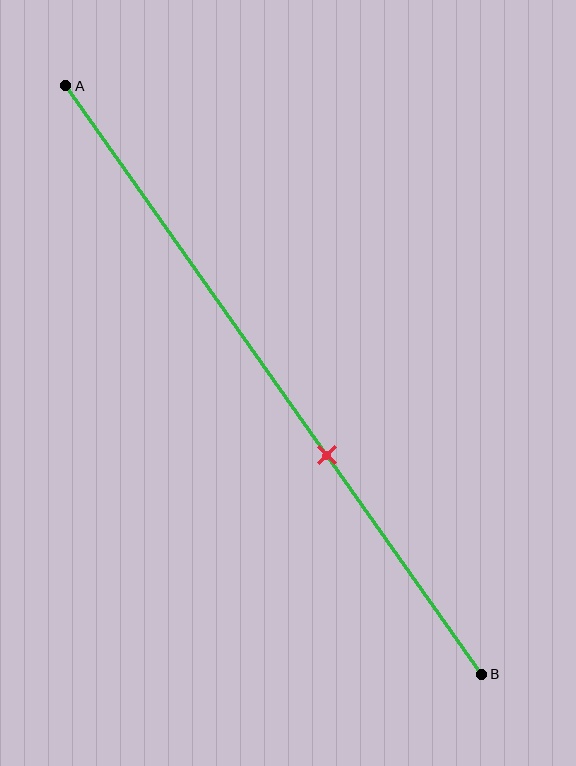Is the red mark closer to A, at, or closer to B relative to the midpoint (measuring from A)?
The red mark is closer to point B than the midpoint of segment AB.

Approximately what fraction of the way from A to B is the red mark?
The red mark is approximately 65% of the way from A to B.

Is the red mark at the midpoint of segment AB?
No, the mark is at about 65% from A, not at the 50% midpoint.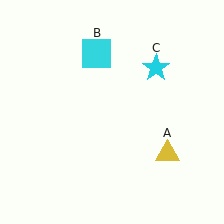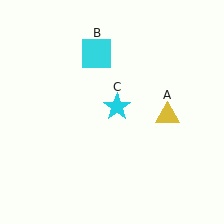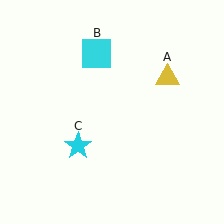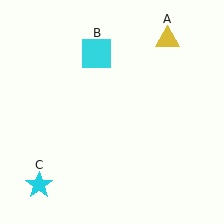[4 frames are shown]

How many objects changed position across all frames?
2 objects changed position: yellow triangle (object A), cyan star (object C).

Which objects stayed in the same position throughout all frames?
Cyan square (object B) remained stationary.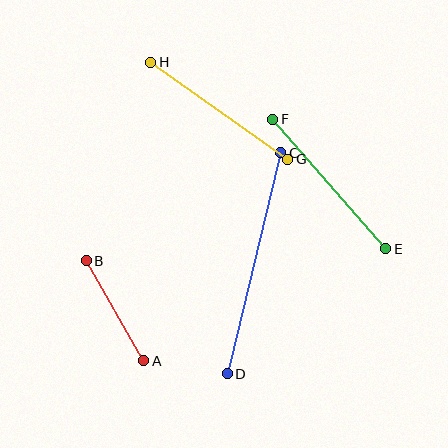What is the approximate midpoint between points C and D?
The midpoint is at approximately (254, 263) pixels.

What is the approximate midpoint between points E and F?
The midpoint is at approximately (329, 184) pixels.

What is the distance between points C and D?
The distance is approximately 228 pixels.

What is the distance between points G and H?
The distance is approximately 168 pixels.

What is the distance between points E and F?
The distance is approximately 172 pixels.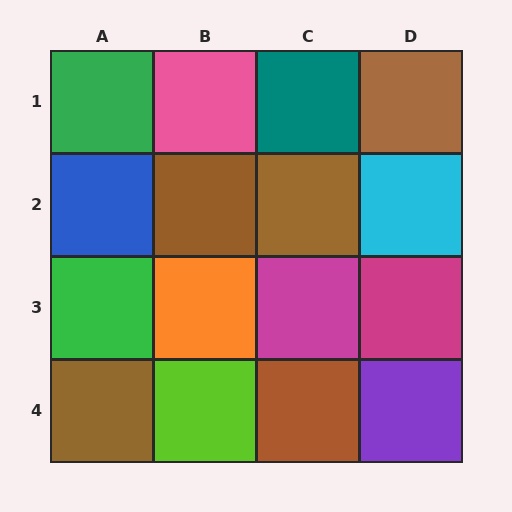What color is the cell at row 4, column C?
Brown.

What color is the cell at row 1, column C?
Teal.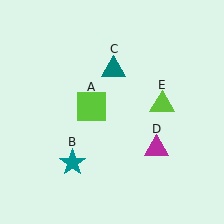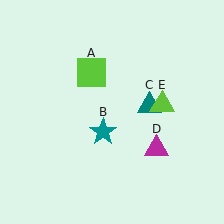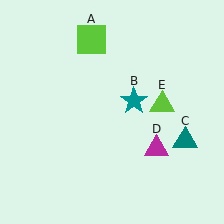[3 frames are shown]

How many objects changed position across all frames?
3 objects changed position: lime square (object A), teal star (object B), teal triangle (object C).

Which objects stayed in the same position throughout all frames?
Magenta triangle (object D) and lime triangle (object E) remained stationary.